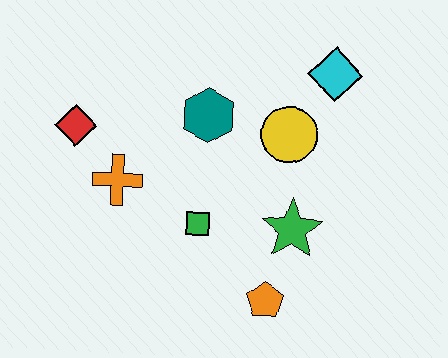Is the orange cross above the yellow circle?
No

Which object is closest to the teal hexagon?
The yellow circle is closest to the teal hexagon.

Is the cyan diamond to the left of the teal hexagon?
No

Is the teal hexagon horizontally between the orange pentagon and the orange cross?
Yes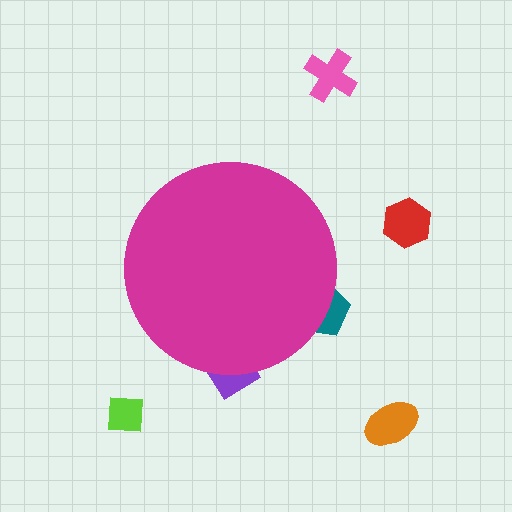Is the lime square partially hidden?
No, the lime square is fully visible.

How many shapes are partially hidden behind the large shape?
2 shapes are partially hidden.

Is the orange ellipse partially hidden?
No, the orange ellipse is fully visible.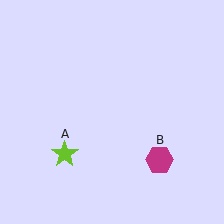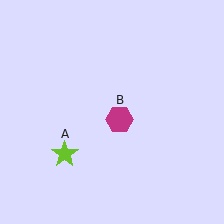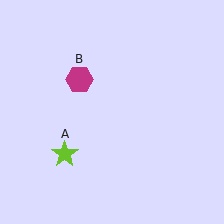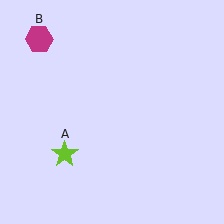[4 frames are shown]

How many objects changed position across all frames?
1 object changed position: magenta hexagon (object B).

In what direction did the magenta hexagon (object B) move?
The magenta hexagon (object B) moved up and to the left.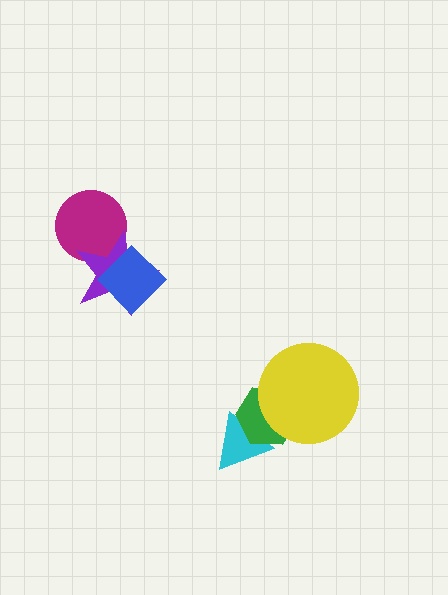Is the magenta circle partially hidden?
Yes, it is partially covered by another shape.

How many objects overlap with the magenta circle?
1 object overlaps with the magenta circle.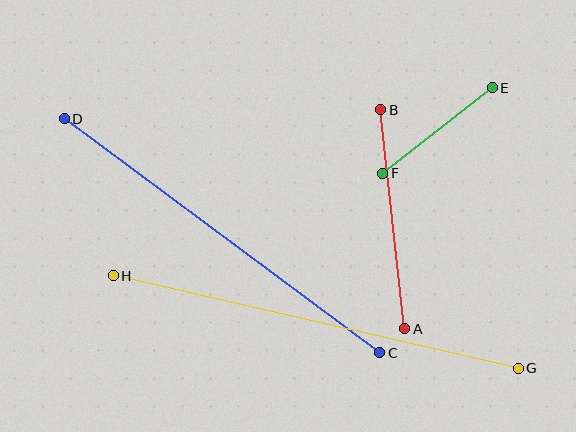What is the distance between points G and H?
The distance is approximately 415 pixels.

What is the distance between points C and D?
The distance is approximately 393 pixels.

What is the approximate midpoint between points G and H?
The midpoint is at approximately (316, 322) pixels.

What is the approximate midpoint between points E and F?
The midpoint is at approximately (438, 131) pixels.